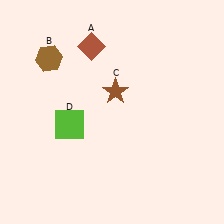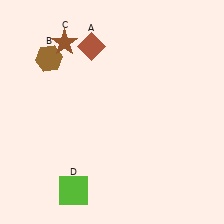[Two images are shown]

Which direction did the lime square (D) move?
The lime square (D) moved down.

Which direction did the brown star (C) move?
The brown star (C) moved left.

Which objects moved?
The objects that moved are: the brown star (C), the lime square (D).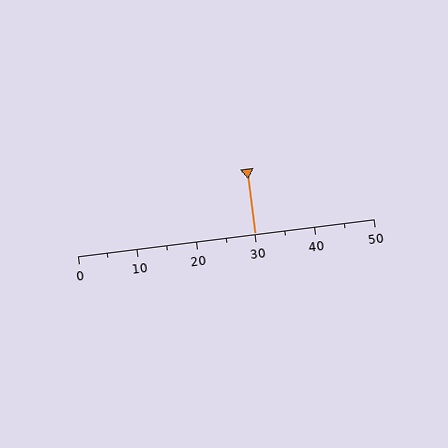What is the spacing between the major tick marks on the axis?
The major ticks are spaced 10 apart.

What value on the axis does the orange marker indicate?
The marker indicates approximately 30.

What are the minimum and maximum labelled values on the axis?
The axis runs from 0 to 50.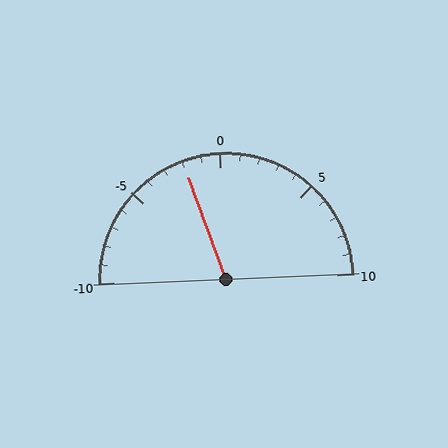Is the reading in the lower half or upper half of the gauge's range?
The reading is in the lower half of the range (-10 to 10).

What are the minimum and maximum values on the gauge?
The gauge ranges from -10 to 10.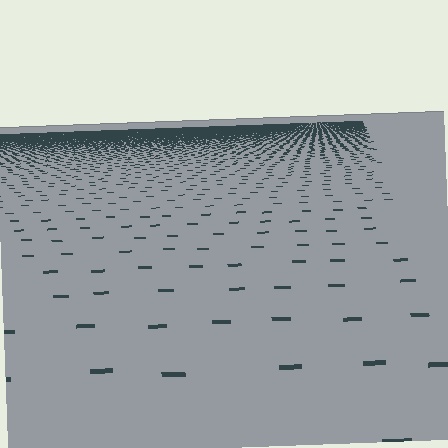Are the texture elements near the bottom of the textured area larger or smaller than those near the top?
Larger. Near the bottom, elements are closer to the viewer and appear at a bigger on-screen size.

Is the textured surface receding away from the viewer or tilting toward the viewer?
The surface is receding away from the viewer. Texture elements get smaller and denser toward the top.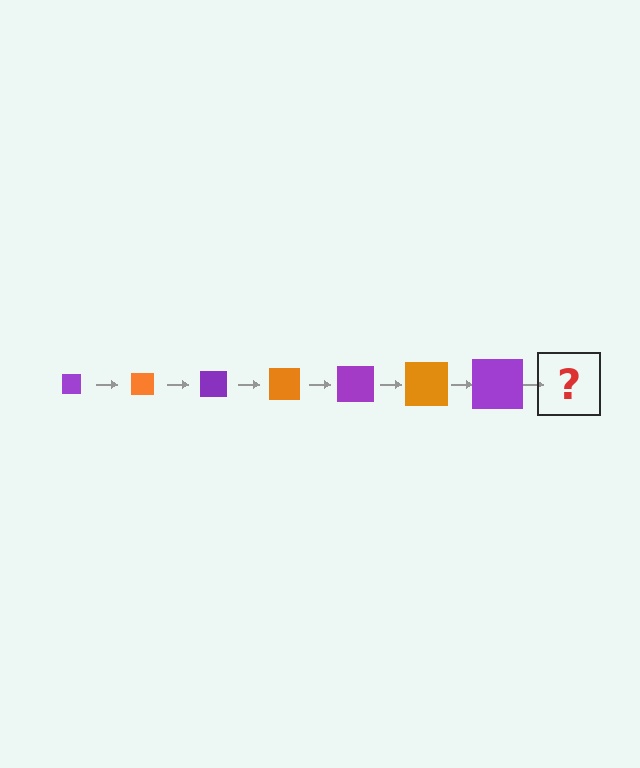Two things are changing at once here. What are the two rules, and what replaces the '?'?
The two rules are that the square grows larger each step and the color cycles through purple and orange. The '?' should be an orange square, larger than the previous one.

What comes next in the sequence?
The next element should be an orange square, larger than the previous one.